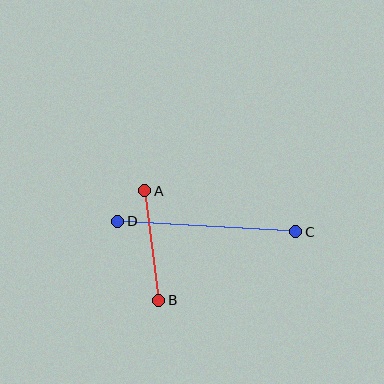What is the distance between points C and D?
The distance is approximately 178 pixels.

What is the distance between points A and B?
The distance is approximately 110 pixels.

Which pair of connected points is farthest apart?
Points C and D are farthest apart.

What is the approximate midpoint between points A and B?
The midpoint is at approximately (152, 245) pixels.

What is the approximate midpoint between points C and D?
The midpoint is at approximately (207, 226) pixels.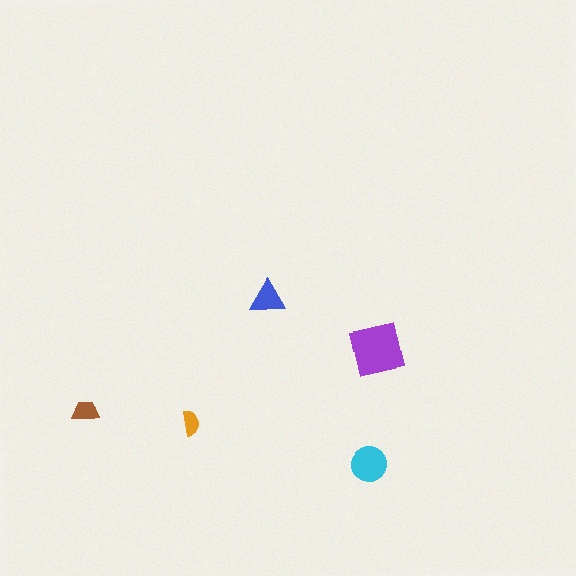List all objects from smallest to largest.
The orange semicircle, the brown trapezoid, the blue triangle, the cyan circle, the purple square.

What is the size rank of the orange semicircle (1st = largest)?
5th.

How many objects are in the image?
There are 5 objects in the image.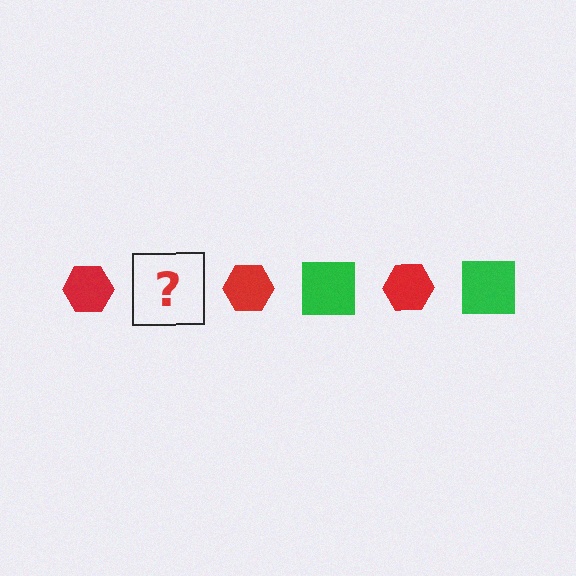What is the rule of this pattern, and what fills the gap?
The rule is that the pattern alternates between red hexagon and green square. The gap should be filled with a green square.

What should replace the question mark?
The question mark should be replaced with a green square.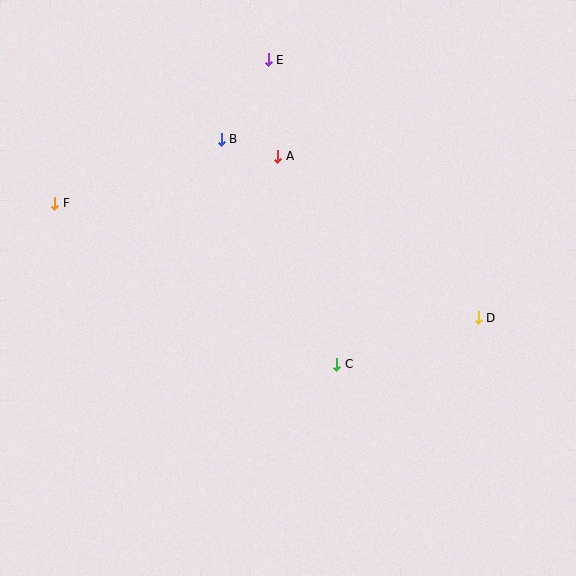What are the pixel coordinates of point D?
Point D is at (478, 318).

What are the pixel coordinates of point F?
Point F is at (55, 203).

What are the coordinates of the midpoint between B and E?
The midpoint between B and E is at (245, 100).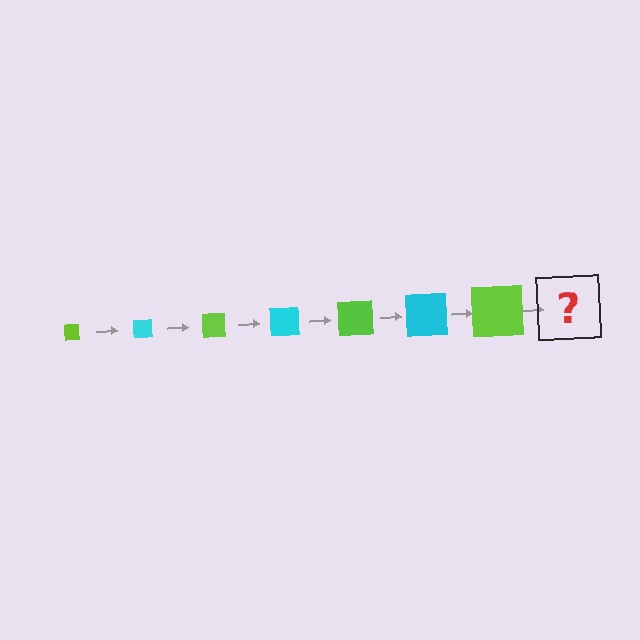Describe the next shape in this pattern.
It should be a cyan square, larger than the previous one.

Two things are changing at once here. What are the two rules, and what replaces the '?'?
The two rules are that the square grows larger each step and the color cycles through lime and cyan. The '?' should be a cyan square, larger than the previous one.